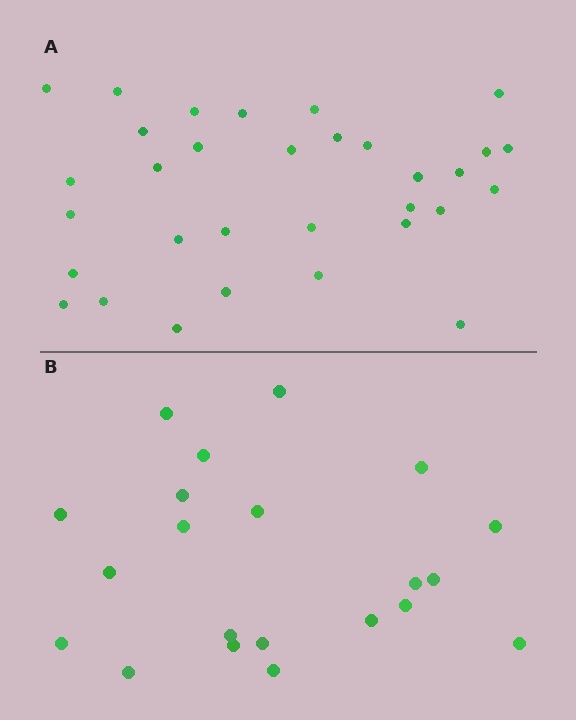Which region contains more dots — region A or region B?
Region A (the top region) has more dots.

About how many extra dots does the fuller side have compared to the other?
Region A has roughly 12 or so more dots than region B.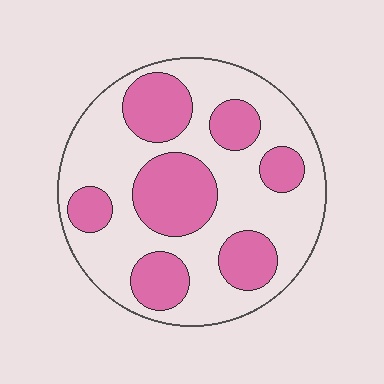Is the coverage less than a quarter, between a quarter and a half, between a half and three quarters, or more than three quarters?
Between a quarter and a half.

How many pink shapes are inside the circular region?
7.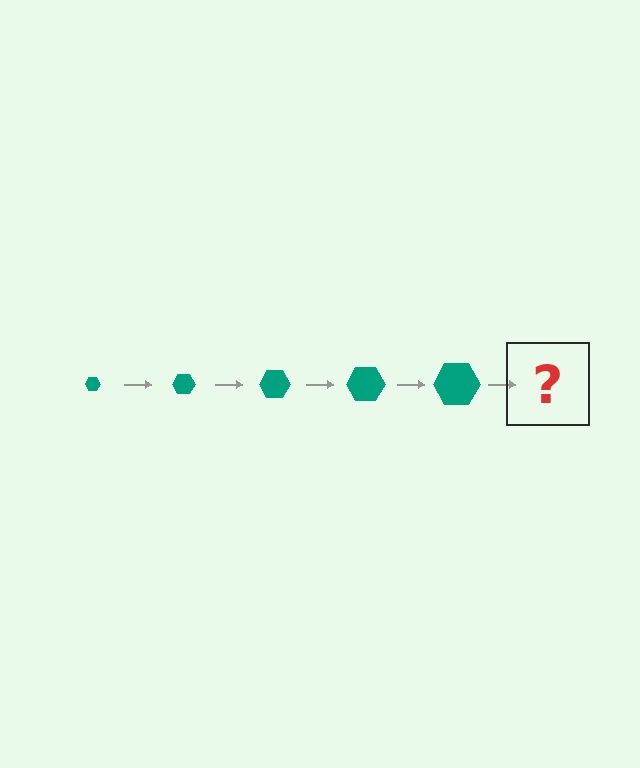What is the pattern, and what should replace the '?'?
The pattern is that the hexagon gets progressively larger each step. The '?' should be a teal hexagon, larger than the previous one.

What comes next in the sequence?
The next element should be a teal hexagon, larger than the previous one.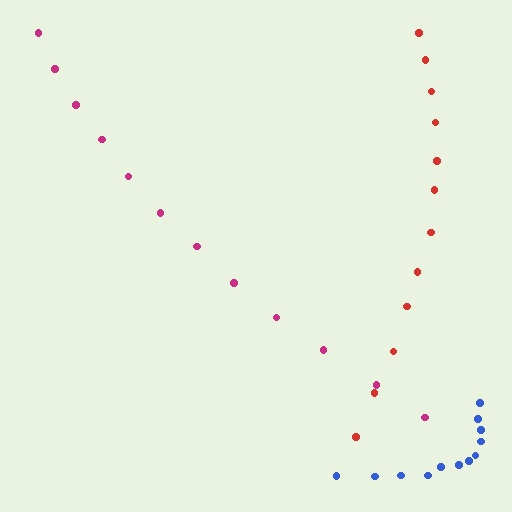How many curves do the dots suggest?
There are 3 distinct paths.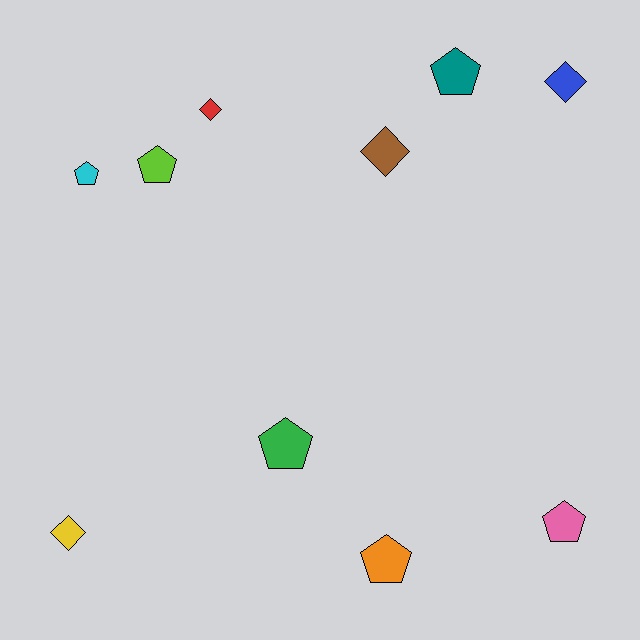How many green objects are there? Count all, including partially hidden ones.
There is 1 green object.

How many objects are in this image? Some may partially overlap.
There are 10 objects.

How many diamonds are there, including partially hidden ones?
There are 4 diamonds.